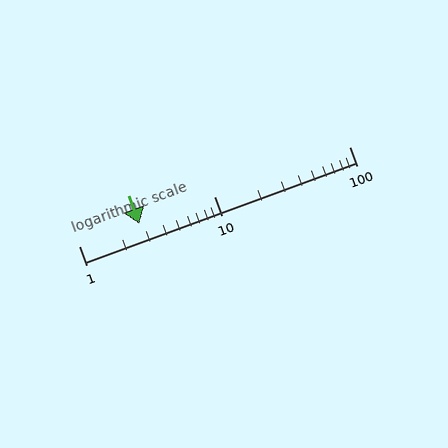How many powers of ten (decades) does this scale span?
The scale spans 2 decades, from 1 to 100.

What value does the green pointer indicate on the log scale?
The pointer indicates approximately 2.8.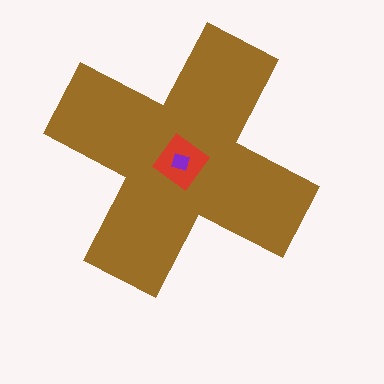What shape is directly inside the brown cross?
The red diamond.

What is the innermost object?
The purple square.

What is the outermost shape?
The brown cross.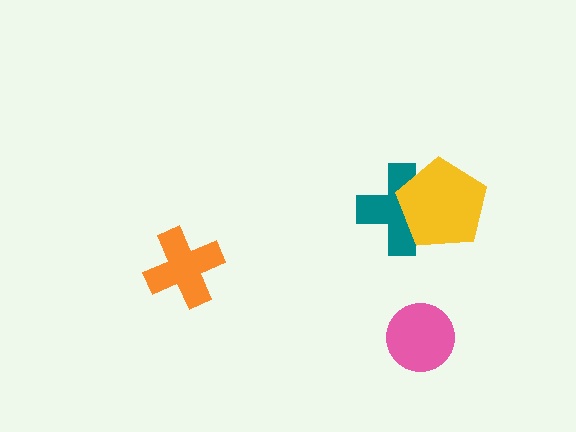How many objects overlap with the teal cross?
1 object overlaps with the teal cross.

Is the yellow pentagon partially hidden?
No, no other shape covers it.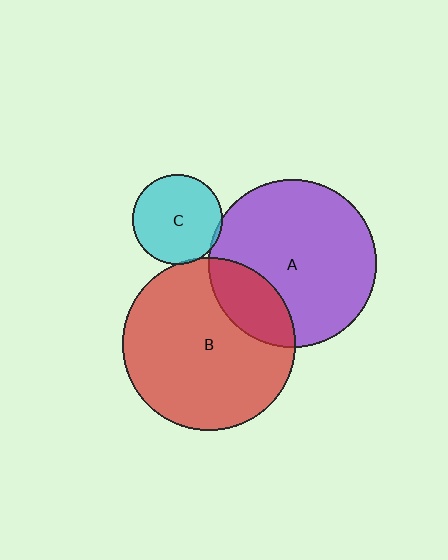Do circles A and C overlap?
Yes.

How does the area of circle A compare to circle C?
Approximately 3.5 times.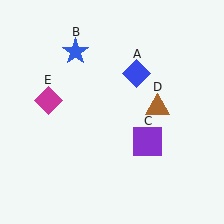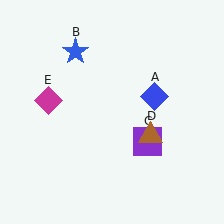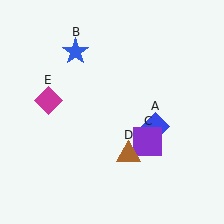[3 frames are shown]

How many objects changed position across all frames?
2 objects changed position: blue diamond (object A), brown triangle (object D).